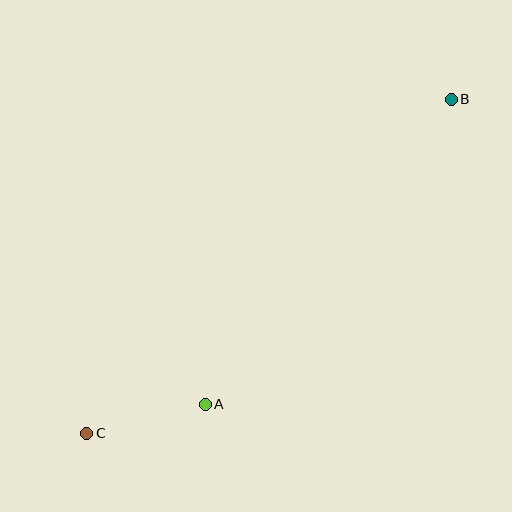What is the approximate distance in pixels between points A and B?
The distance between A and B is approximately 392 pixels.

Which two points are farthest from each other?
Points B and C are farthest from each other.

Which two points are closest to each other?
Points A and C are closest to each other.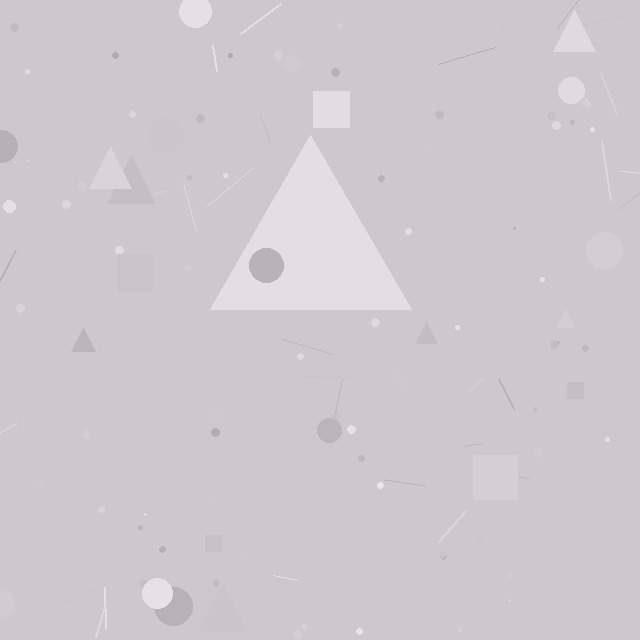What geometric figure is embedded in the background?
A triangle is embedded in the background.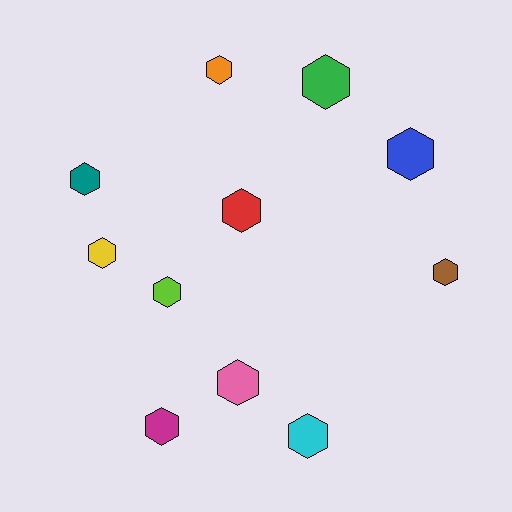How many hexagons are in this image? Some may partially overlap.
There are 11 hexagons.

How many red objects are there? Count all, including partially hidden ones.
There is 1 red object.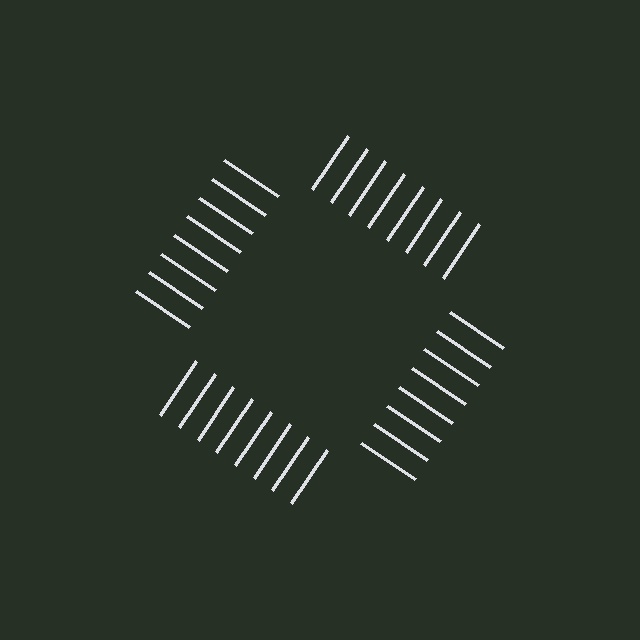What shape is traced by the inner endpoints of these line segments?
An illusory square — the line segments terminate on its edges but no continuous stroke is drawn.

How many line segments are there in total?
32 — 8 along each of the 4 edges.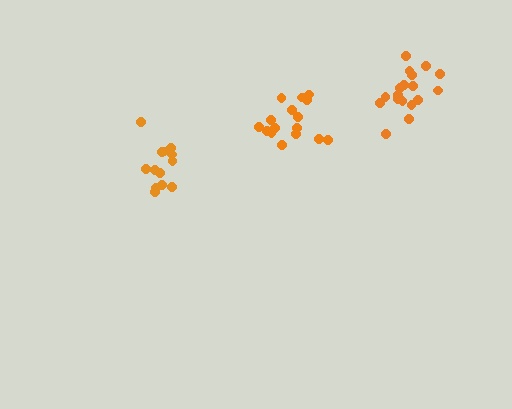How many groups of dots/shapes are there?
There are 3 groups.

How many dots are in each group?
Group 1: 16 dots, Group 2: 19 dots, Group 3: 13 dots (48 total).